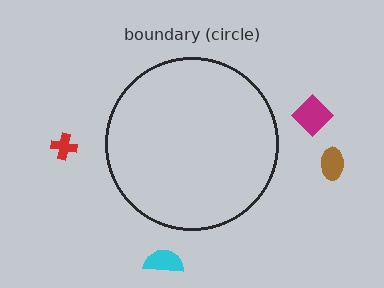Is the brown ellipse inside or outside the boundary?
Outside.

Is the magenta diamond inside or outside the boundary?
Outside.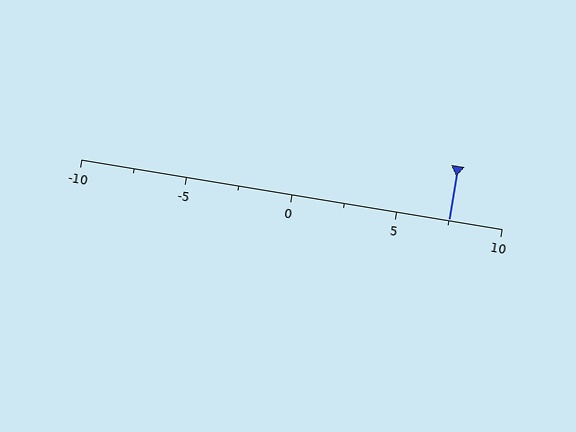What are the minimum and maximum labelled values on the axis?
The axis runs from -10 to 10.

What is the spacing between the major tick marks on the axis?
The major ticks are spaced 5 apart.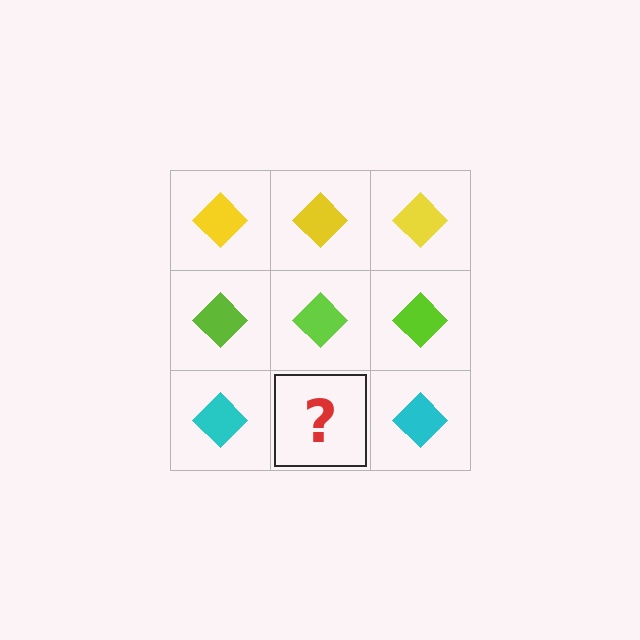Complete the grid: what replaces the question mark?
The question mark should be replaced with a cyan diamond.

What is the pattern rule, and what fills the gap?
The rule is that each row has a consistent color. The gap should be filled with a cyan diamond.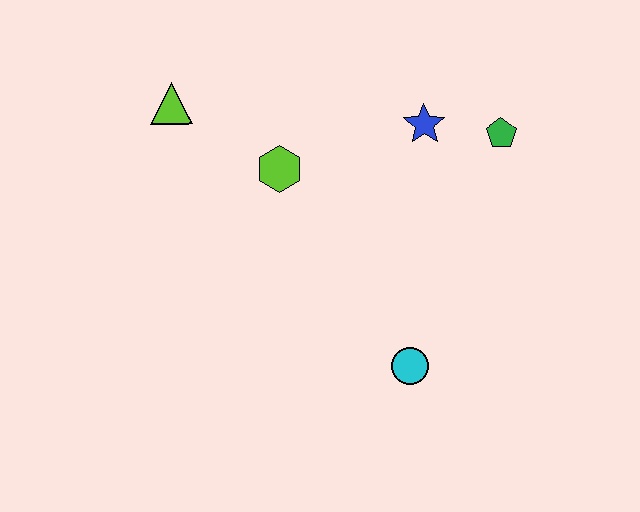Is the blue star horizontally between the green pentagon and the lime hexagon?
Yes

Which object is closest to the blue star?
The green pentagon is closest to the blue star.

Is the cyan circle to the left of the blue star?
Yes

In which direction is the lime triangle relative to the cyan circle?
The lime triangle is above the cyan circle.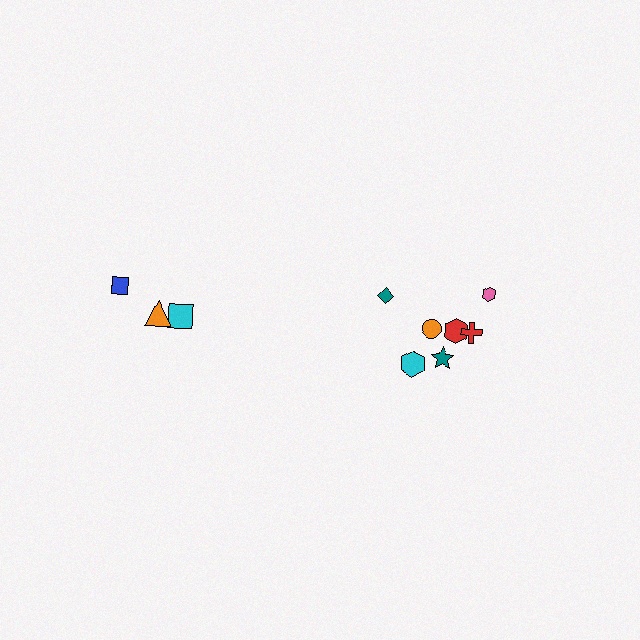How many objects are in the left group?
There are 3 objects.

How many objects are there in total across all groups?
There are 10 objects.